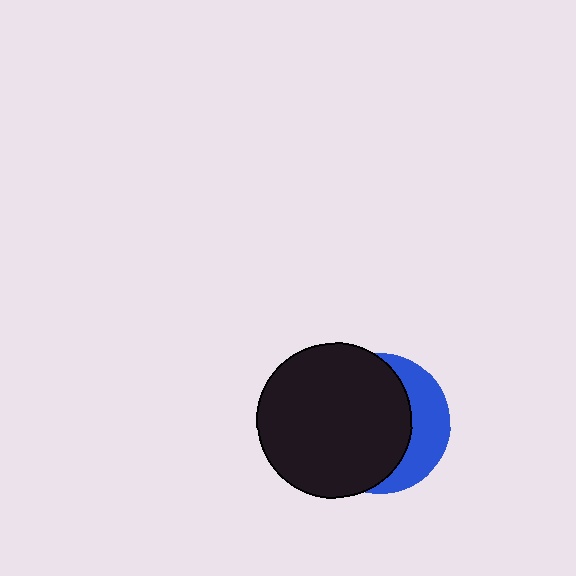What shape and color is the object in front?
The object in front is a black circle.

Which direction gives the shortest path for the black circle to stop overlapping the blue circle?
Moving left gives the shortest separation.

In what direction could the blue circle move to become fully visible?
The blue circle could move right. That would shift it out from behind the black circle entirely.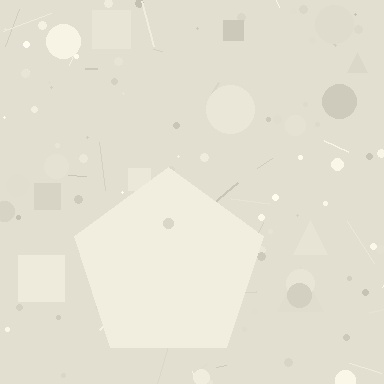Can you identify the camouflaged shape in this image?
The camouflaged shape is a pentagon.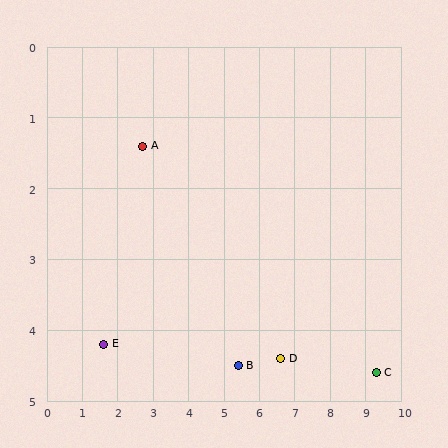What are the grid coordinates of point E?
Point E is at approximately (1.6, 4.2).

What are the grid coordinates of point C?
Point C is at approximately (9.3, 4.6).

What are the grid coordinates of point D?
Point D is at approximately (6.6, 4.4).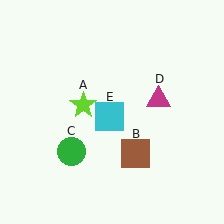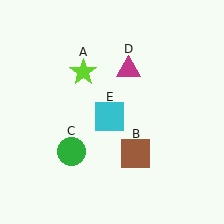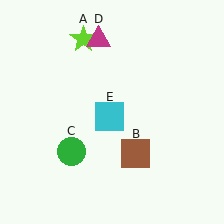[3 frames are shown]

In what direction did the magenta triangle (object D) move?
The magenta triangle (object D) moved up and to the left.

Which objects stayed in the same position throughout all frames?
Brown square (object B) and green circle (object C) and cyan square (object E) remained stationary.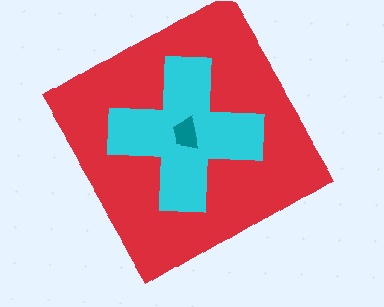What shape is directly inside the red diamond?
The cyan cross.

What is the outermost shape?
The red diamond.